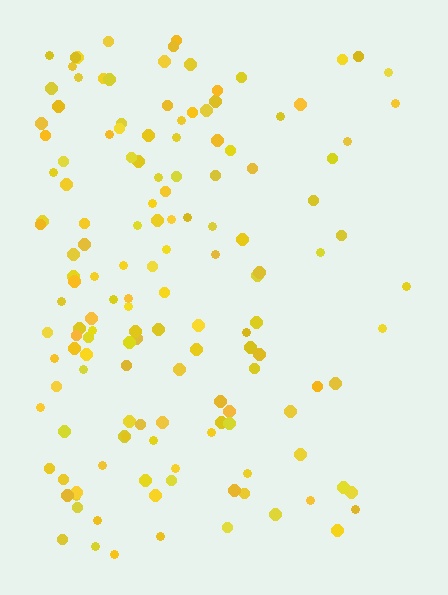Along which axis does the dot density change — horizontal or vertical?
Horizontal.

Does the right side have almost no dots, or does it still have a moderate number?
Still a moderate number, just noticeably fewer than the left.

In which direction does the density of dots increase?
From right to left, with the left side densest.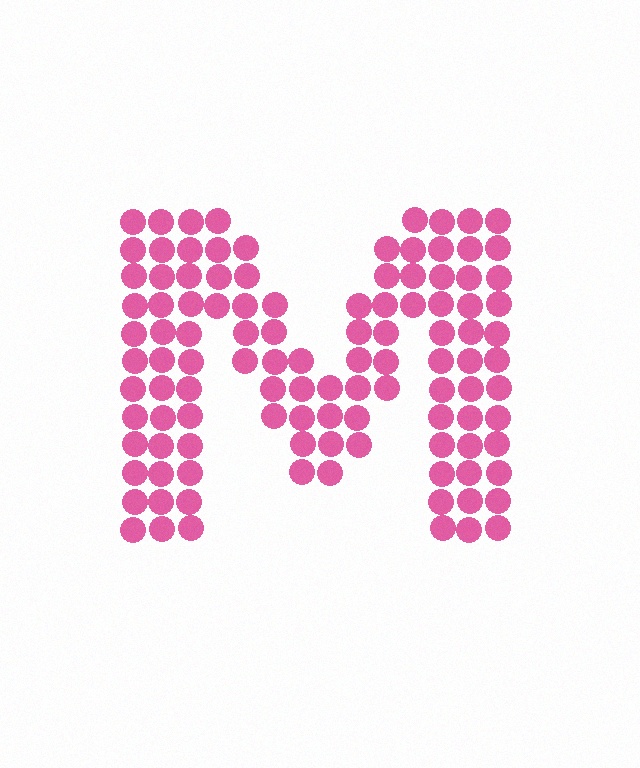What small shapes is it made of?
It is made of small circles.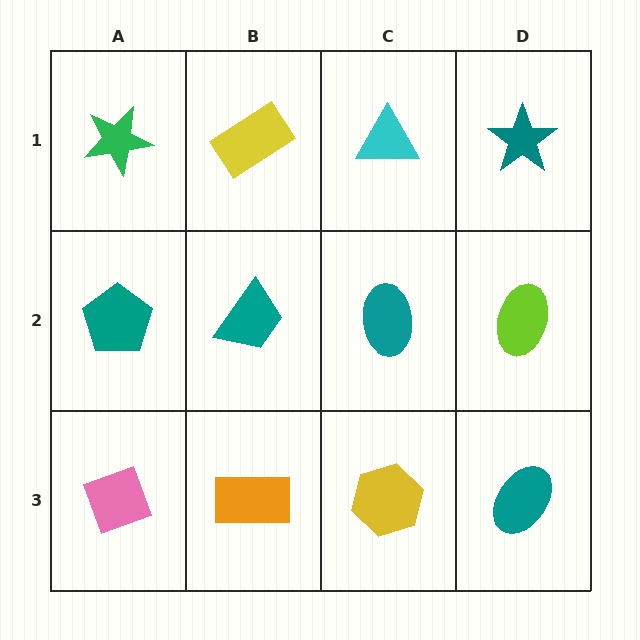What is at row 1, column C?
A cyan triangle.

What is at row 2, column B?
A teal trapezoid.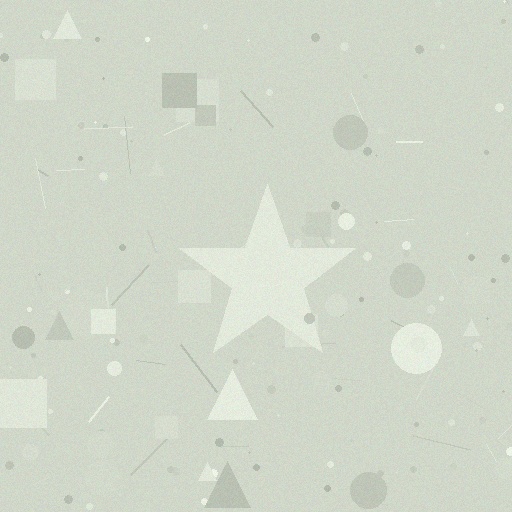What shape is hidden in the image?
A star is hidden in the image.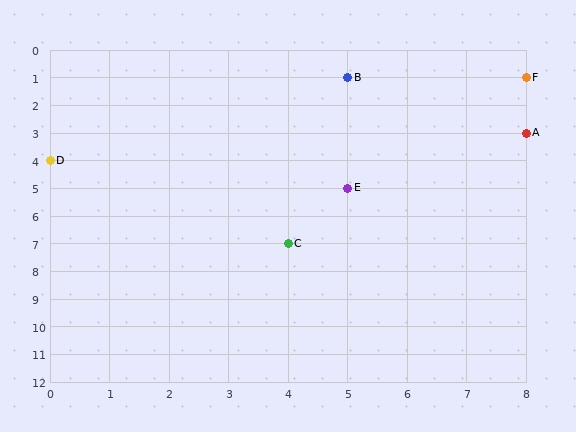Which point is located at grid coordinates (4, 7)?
Point C is at (4, 7).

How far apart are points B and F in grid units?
Points B and F are 3 columns apart.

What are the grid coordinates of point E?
Point E is at grid coordinates (5, 5).